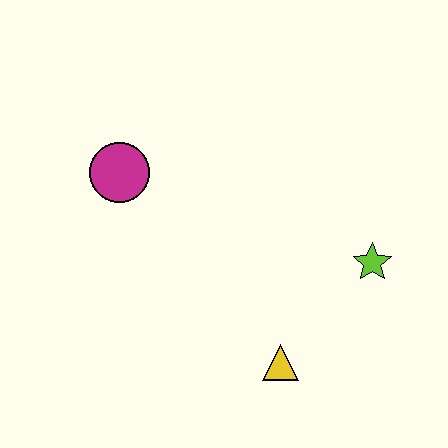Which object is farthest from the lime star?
The magenta circle is farthest from the lime star.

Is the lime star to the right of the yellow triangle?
Yes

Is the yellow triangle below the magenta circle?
Yes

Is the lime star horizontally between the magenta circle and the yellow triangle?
No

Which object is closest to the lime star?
The yellow triangle is closest to the lime star.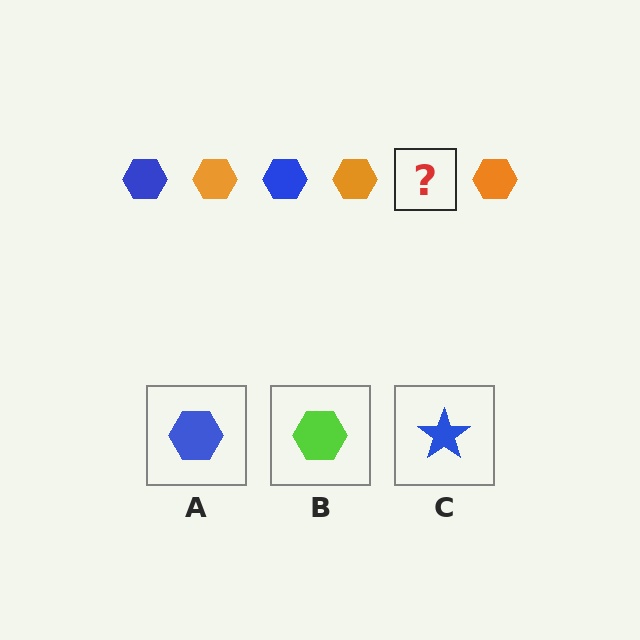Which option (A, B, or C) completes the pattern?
A.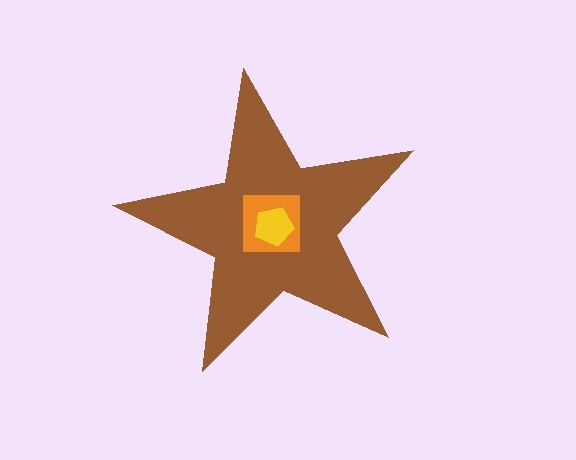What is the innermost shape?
The yellow pentagon.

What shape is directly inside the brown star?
The orange square.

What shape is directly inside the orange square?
The yellow pentagon.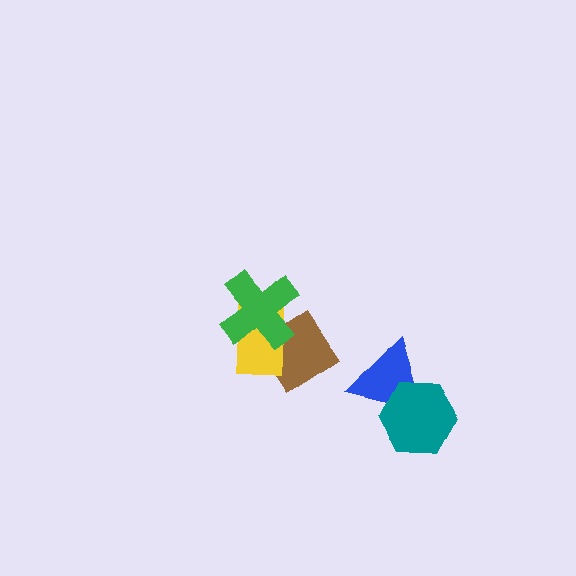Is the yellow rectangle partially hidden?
Yes, it is partially covered by another shape.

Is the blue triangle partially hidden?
Yes, it is partially covered by another shape.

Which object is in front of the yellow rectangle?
The green cross is in front of the yellow rectangle.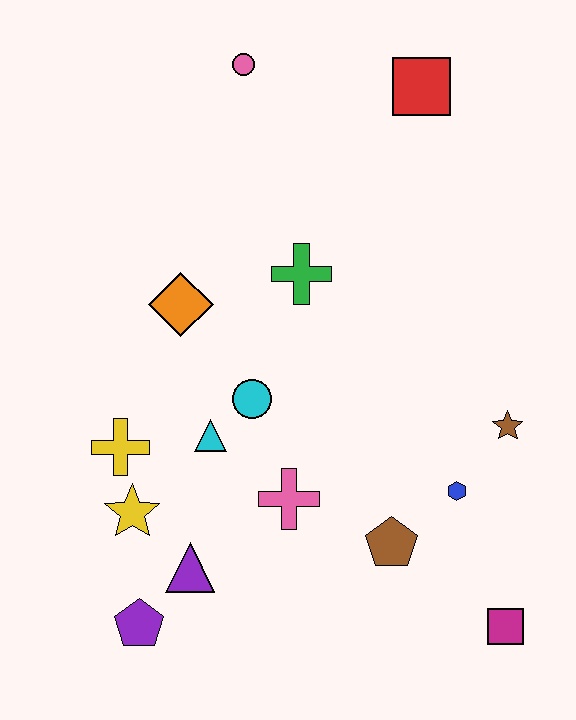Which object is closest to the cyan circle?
The cyan triangle is closest to the cyan circle.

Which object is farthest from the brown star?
The pink circle is farthest from the brown star.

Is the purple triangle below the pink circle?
Yes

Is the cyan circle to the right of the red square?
No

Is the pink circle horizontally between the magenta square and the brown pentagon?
No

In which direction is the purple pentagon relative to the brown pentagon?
The purple pentagon is to the left of the brown pentagon.